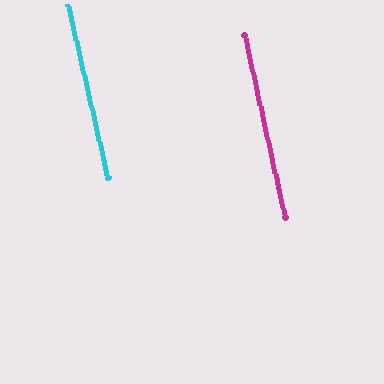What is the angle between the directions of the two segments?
Approximately 0 degrees.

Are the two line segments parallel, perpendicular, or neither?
Parallel — their directions differ by only 0.4°.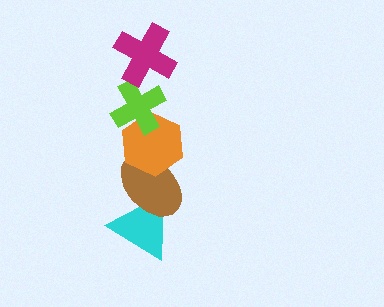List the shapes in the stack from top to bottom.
From top to bottom: the magenta cross, the lime cross, the orange hexagon, the brown ellipse, the cyan triangle.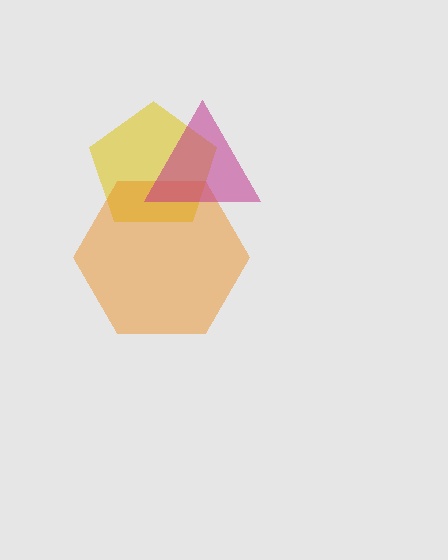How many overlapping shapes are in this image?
There are 3 overlapping shapes in the image.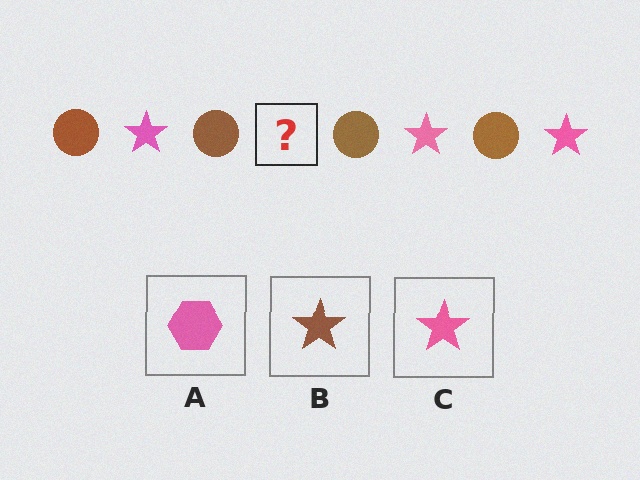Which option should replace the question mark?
Option C.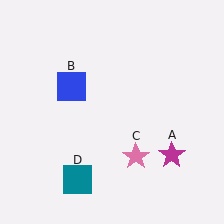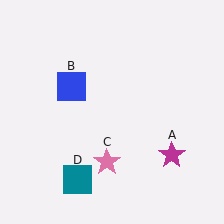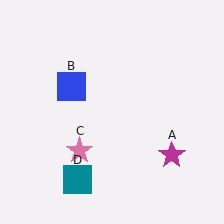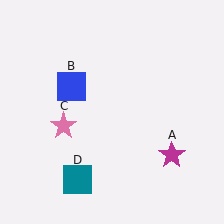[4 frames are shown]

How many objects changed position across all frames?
1 object changed position: pink star (object C).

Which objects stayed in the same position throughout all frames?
Magenta star (object A) and blue square (object B) and teal square (object D) remained stationary.